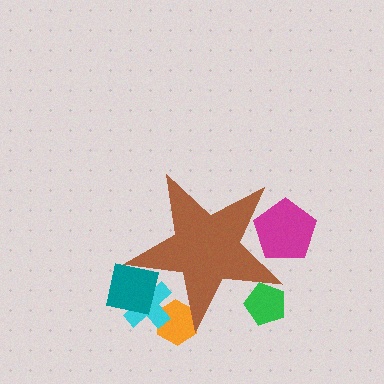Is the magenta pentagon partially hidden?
Yes, the magenta pentagon is partially hidden behind the brown star.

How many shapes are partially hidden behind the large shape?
5 shapes are partially hidden.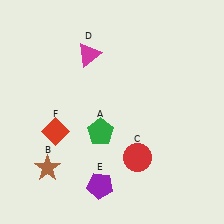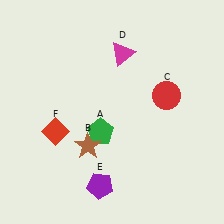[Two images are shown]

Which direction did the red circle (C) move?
The red circle (C) moved up.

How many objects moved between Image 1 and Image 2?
3 objects moved between the two images.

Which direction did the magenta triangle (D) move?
The magenta triangle (D) moved right.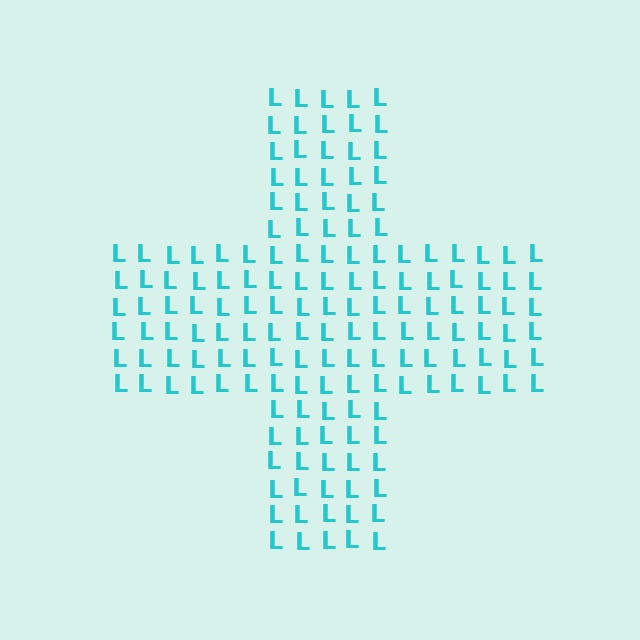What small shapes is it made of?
It is made of small letter L's.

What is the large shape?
The large shape is a cross.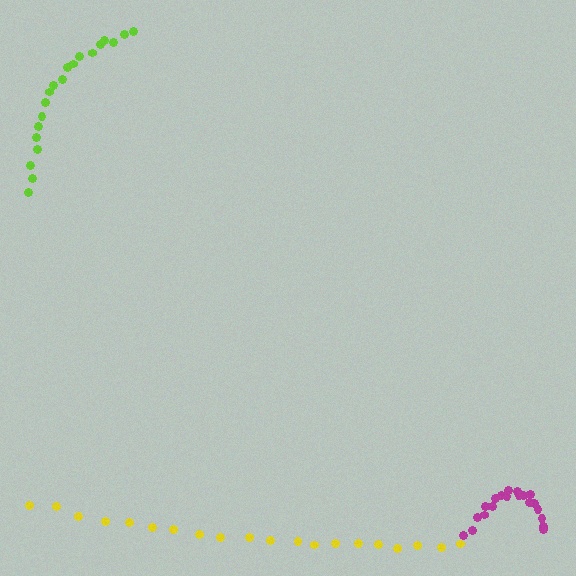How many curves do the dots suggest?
There are 3 distinct paths.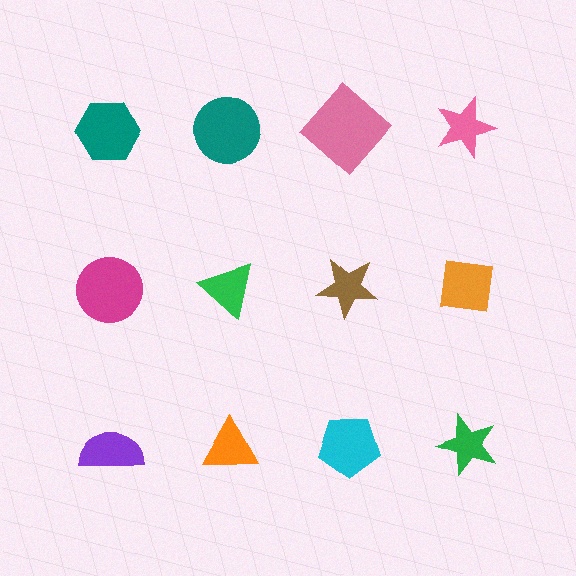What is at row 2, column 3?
A brown star.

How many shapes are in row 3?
4 shapes.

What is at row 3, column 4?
A green star.